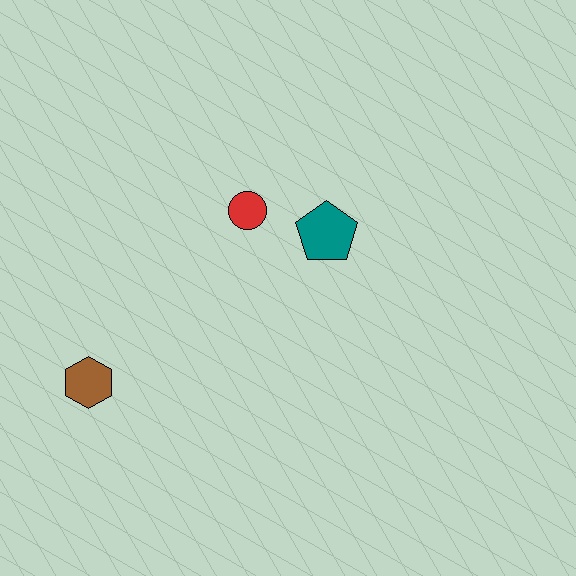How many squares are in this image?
There are no squares.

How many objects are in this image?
There are 3 objects.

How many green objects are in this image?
There are no green objects.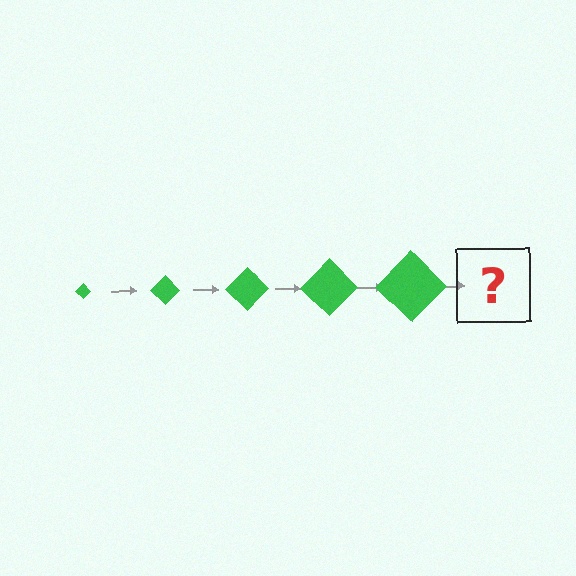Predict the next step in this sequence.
The next step is a green diamond, larger than the previous one.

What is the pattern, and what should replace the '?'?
The pattern is that the diamond gets progressively larger each step. The '?' should be a green diamond, larger than the previous one.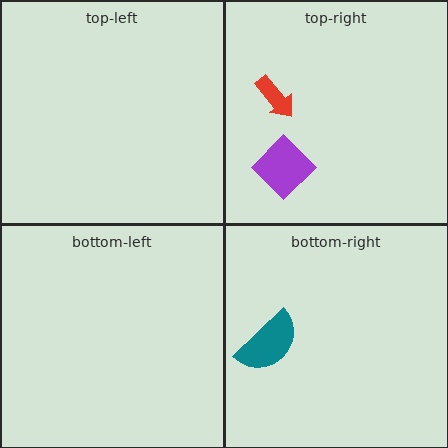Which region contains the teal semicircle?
The bottom-right region.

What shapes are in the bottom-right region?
The teal semicircle.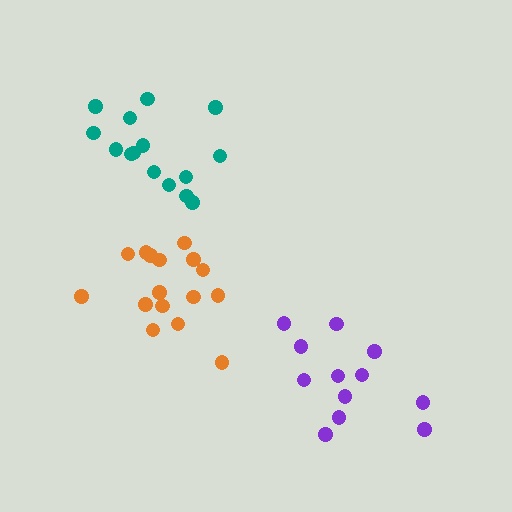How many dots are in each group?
Group 1: 15 dots, Group 2: 16 dots, Group 3: 12 dots (43 total).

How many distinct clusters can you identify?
There are 3 distinct clusters.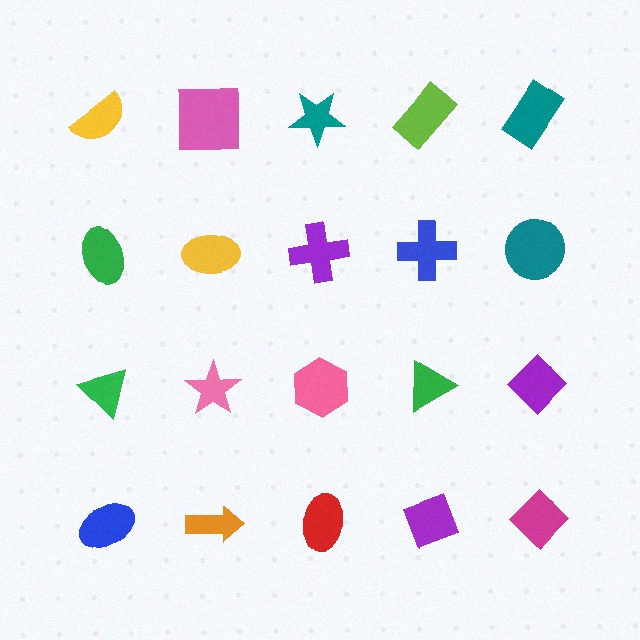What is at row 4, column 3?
A red ellipse.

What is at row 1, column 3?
A teal star.